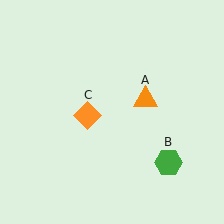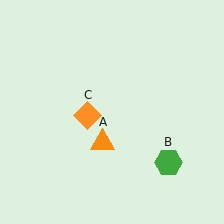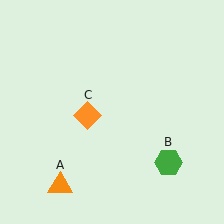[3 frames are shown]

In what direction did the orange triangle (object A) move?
The orange triangle (object A) moved down and to the left.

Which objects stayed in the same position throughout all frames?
Green hexagon (object B) and orange diamond (object C) remained stationary.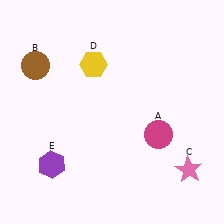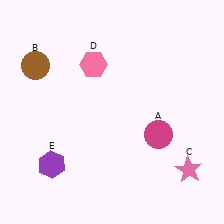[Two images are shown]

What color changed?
The hexagon (D) changed from yellow in Image 1 to pink in Image 2.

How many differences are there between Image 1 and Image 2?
There is 1 difference between the two images.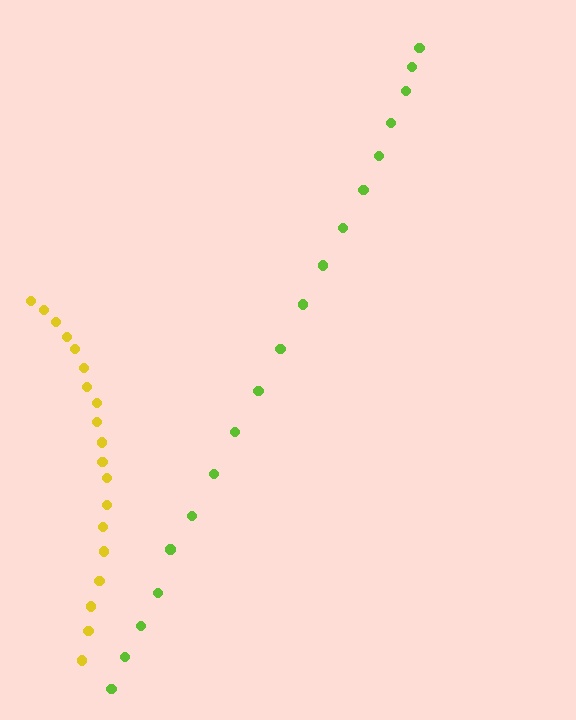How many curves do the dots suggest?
There are 2 distinct paths.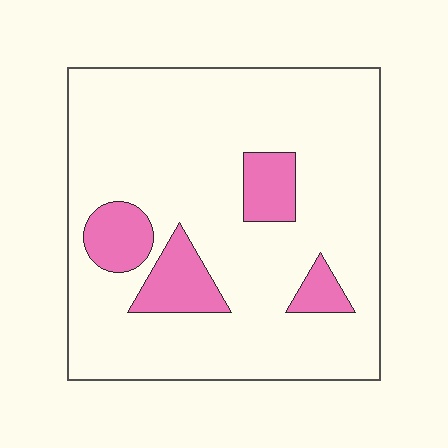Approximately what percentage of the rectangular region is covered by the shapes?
Approximately 15%.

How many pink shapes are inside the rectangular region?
4.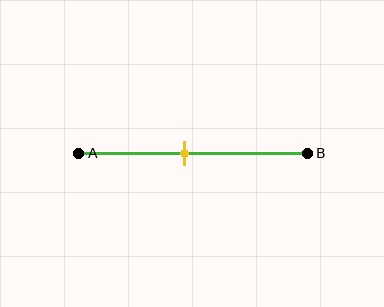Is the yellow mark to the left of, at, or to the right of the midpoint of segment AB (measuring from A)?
The yellow mark is to the left of the midpoint of segment AB.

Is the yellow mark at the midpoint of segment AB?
No, the mark is at about 45% from A, not at the 50% midpoint.